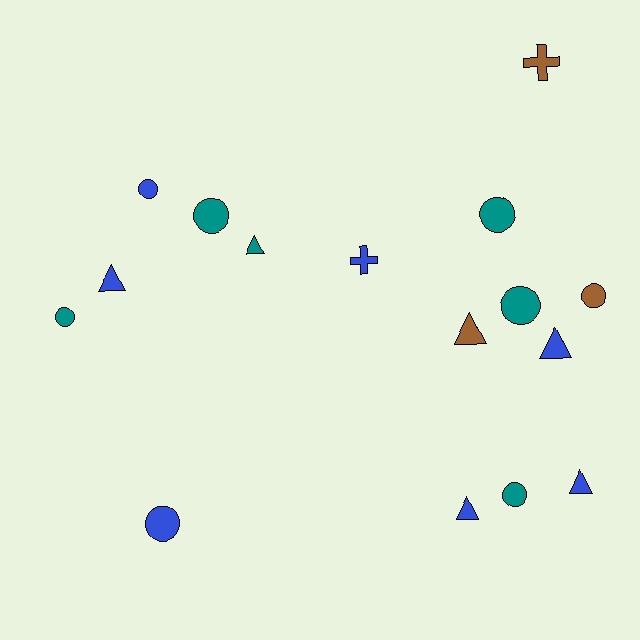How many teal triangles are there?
There is 1 teal triangle.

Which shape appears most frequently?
Circle, with 8 objects.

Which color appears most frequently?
Blue, with 7 objects.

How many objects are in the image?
There are 16 objects.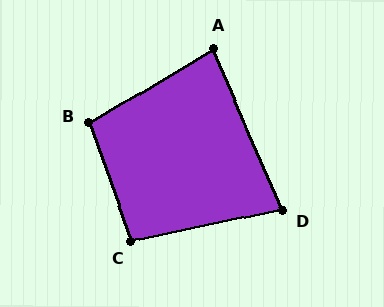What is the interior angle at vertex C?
Approximately 98 degrees (obtuse).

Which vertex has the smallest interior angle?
D, at approximately 78 degrees.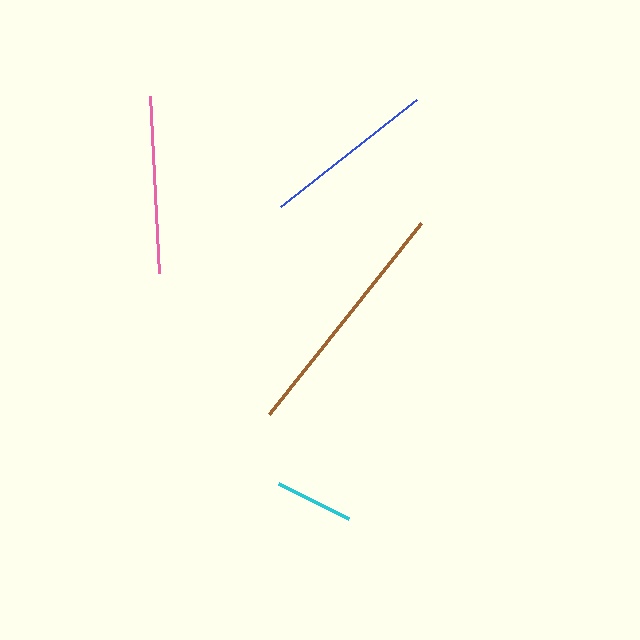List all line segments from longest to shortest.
From longest to shortest: brown, pink, blue, cyan.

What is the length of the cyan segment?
The cyan segment is approximately 78 pixels long.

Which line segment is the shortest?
The cyan line is the shortest at approximately 78 pixels.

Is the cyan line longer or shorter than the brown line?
The brown line is longer than the cyan line.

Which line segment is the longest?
The brown line is the longest at approximately 245 pixels.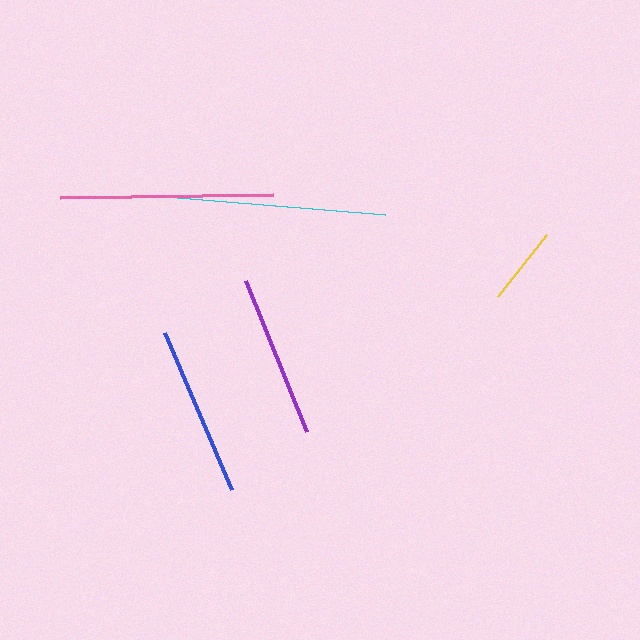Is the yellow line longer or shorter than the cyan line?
The cyan line is longer than the yellow line.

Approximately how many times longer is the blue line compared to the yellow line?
The blue line is approximately 2.2 times the length of the yellow line.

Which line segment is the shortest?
The yellow line is the shortest at approximately 79 pixels.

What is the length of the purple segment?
The purple segment is approximately 163 pixels long.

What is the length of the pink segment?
The pink segment is approximately 213 pixels long.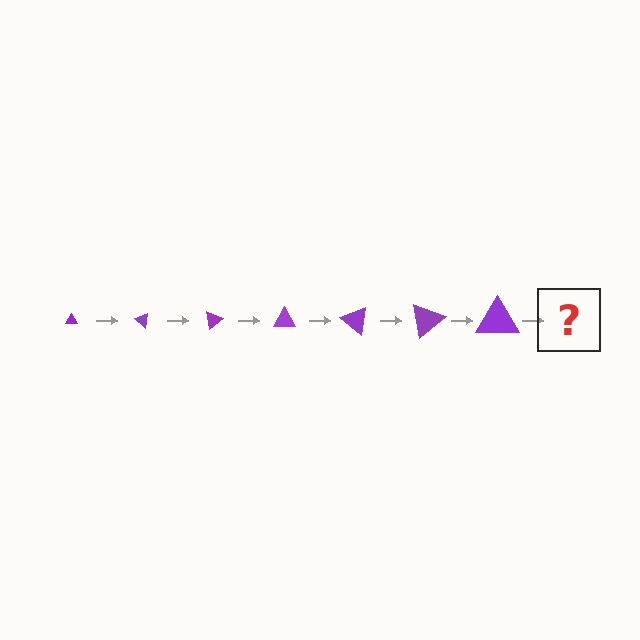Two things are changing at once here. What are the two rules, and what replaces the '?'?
The two rules are that the triangle grows larger each step and it rotates 40 degrees each step. The '?' should be a triangle, larger than the previous one and rotated 280 degrees from the start.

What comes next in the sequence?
The next element should be a triangle, larger than the previous one and rotated 280 degrees from the start.